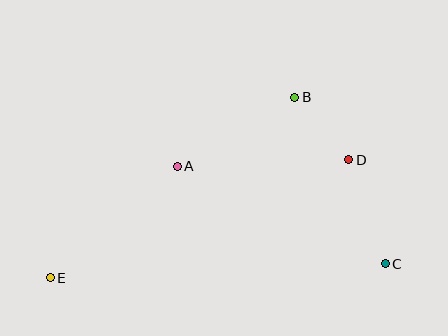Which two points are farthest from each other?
Points C and E are farthest from each other.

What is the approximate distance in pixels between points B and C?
The distance between B and C is approximately 190 pixels.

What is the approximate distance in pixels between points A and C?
The distance between A and C is approximately 230 pixels.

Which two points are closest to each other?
Points B and D are closest to each other.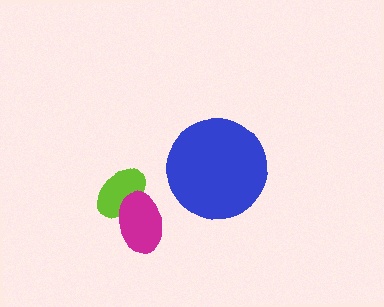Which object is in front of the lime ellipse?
The magenta ellipse is in front of the lime ellipse.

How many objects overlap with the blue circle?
0 objects overlap with the blue circle.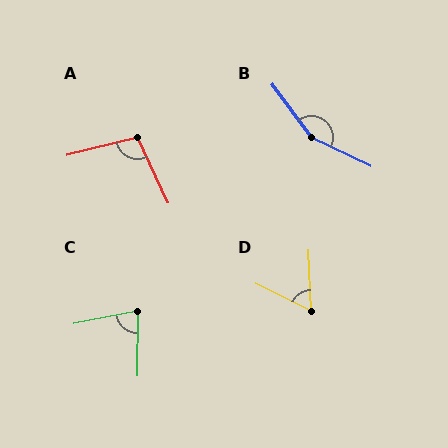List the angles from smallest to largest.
D (62°), C (78°), A (101°), B (152°).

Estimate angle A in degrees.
Approximately 101 degrees.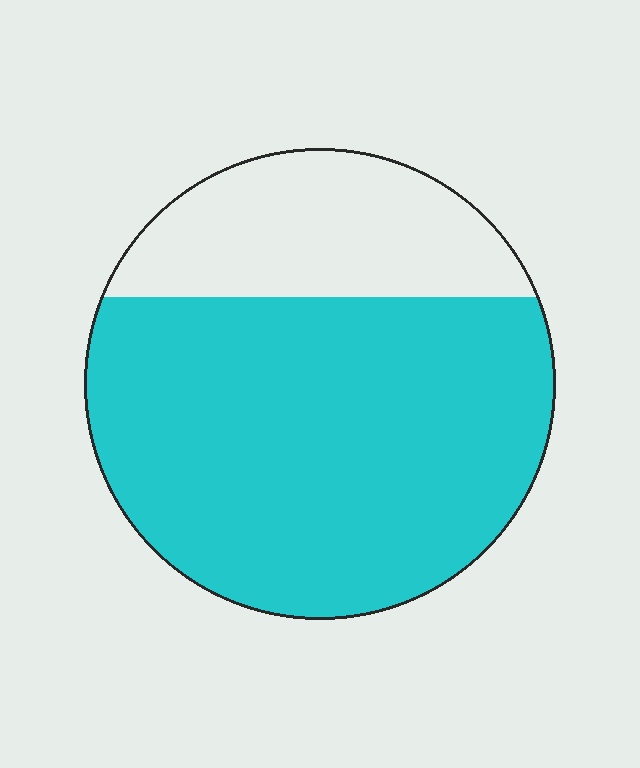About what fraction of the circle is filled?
About three quarters (3/4).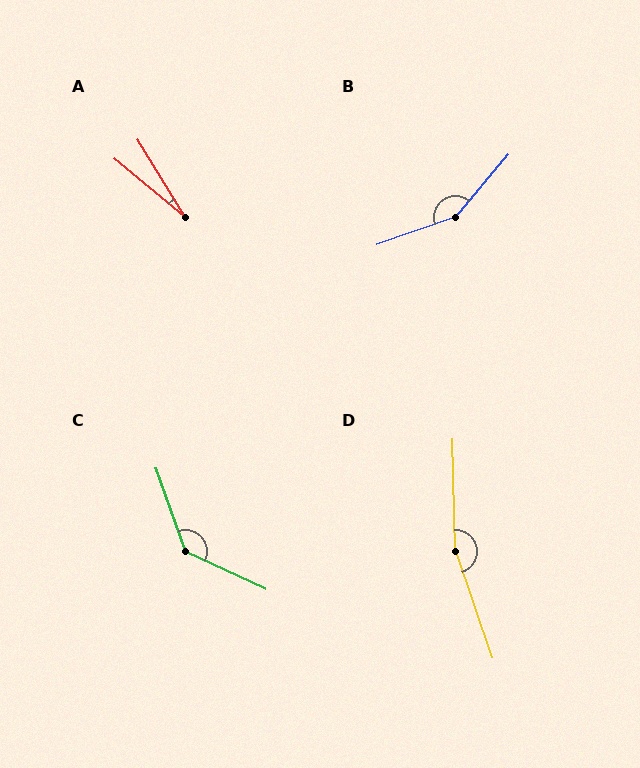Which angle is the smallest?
A, at approximately 19 degrees.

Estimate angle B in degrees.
Approximately 150 degrees.